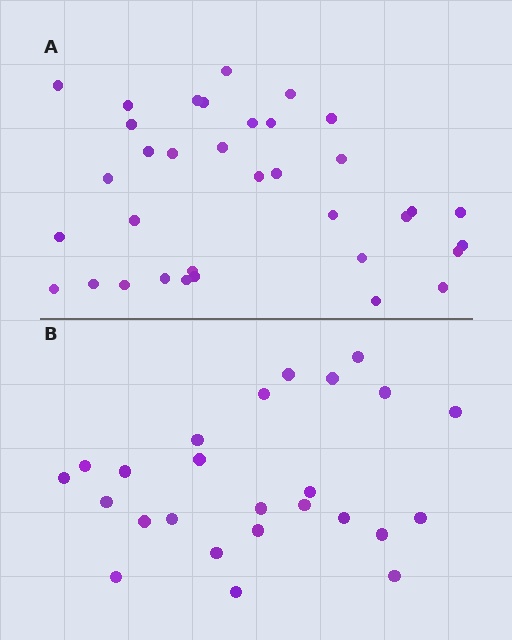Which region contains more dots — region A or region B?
Region A (the top region) has more dots.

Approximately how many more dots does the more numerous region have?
Region A has roughly 10 or so more dots than region B.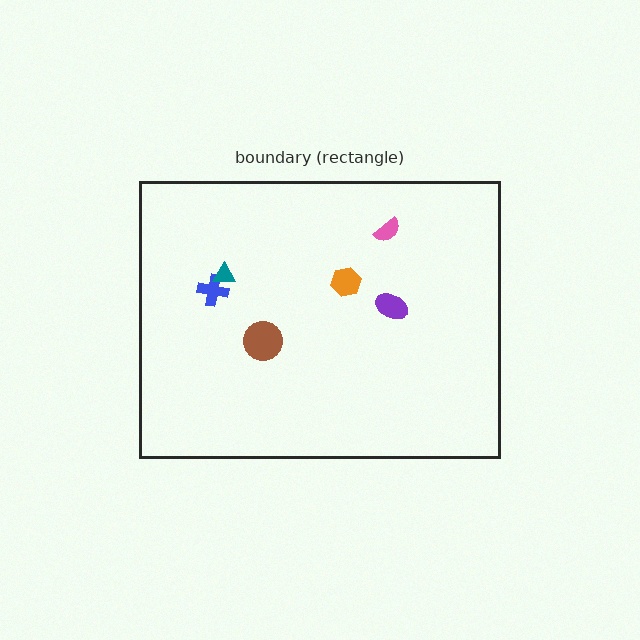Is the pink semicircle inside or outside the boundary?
Inside.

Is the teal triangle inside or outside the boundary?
Inside.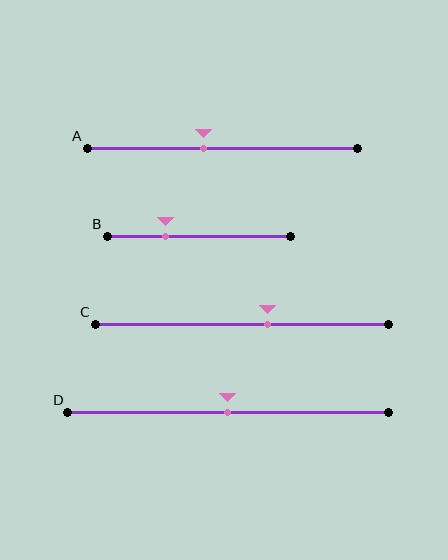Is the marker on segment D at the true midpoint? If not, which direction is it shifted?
Yes, the marker on segment D is at the true midpoint.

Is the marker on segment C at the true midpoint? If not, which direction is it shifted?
No, the marker on segment C is shifted to the right by about 9% of the segment length.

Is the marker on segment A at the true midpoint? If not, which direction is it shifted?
No, the marker on segment A is shifted to the left by about 7% of the segment length.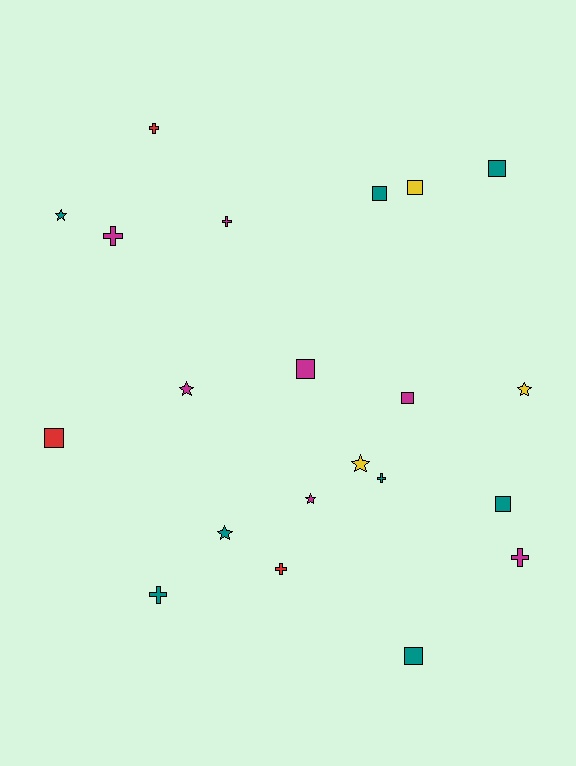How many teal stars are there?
There are 2 teal stars.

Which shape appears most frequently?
Square, with 8 objects.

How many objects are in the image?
There are 21 objects.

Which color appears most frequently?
Teal, with 8 objects.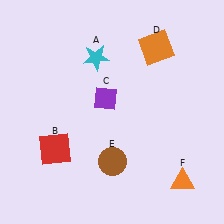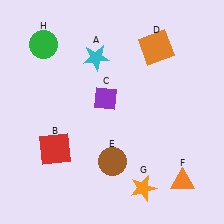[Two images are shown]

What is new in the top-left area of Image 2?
A green circle (H) was added in the top-left area of Image 2.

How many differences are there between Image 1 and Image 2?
There are 2 differences between the two images.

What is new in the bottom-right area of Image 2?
An orange star (G) was added in the bottom-right area of Image 2.